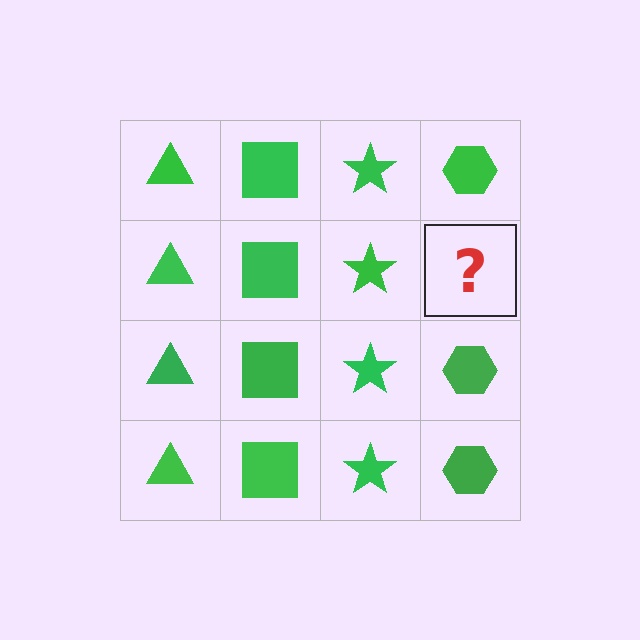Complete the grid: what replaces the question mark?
The question mark should be replaced with a green hexagon.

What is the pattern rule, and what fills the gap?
The rule is that each column has a consistent shape. The gap should be filled with a green hexagon.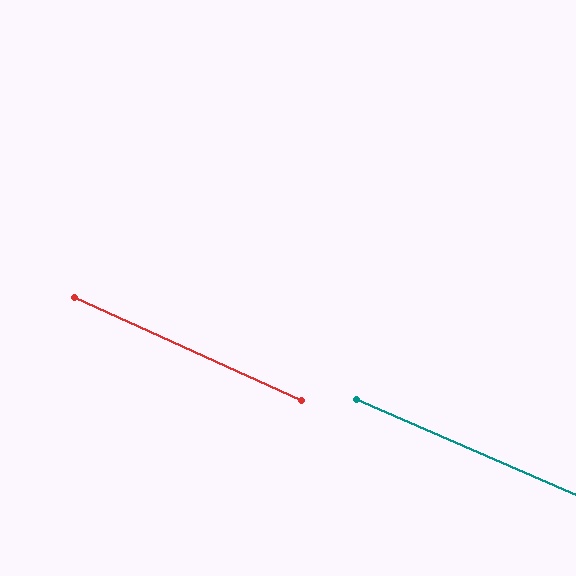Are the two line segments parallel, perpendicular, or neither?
Parallel — their directions differ by only 1.1°.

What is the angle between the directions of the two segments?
Approximately 1 degree.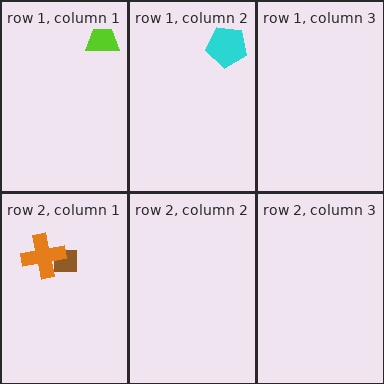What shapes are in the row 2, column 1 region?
The brown square, the orange cross.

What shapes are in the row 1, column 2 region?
The cyan pentagon.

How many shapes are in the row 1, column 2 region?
1.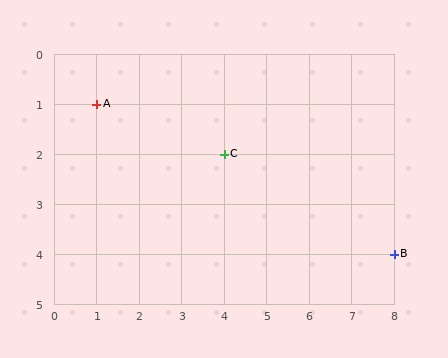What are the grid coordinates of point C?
Point C is at grid coordinates (4, 2).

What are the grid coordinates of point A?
Point A is at grid coordinates (1, 1).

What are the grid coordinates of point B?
Point B is at grid coordinates (8, 4).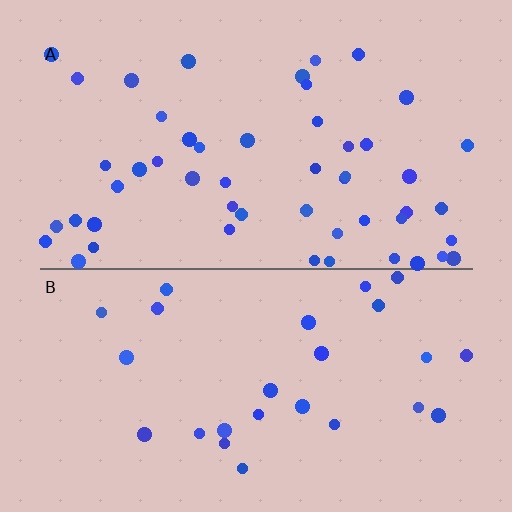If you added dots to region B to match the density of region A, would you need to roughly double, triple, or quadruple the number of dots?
Approximately double.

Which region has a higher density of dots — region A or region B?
A (the top).